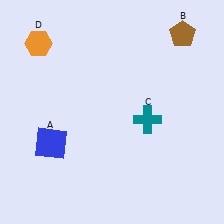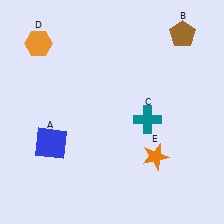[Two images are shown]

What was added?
An orange star (E) was added in Image 2.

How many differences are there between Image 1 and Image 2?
There is 1 difference between the two images.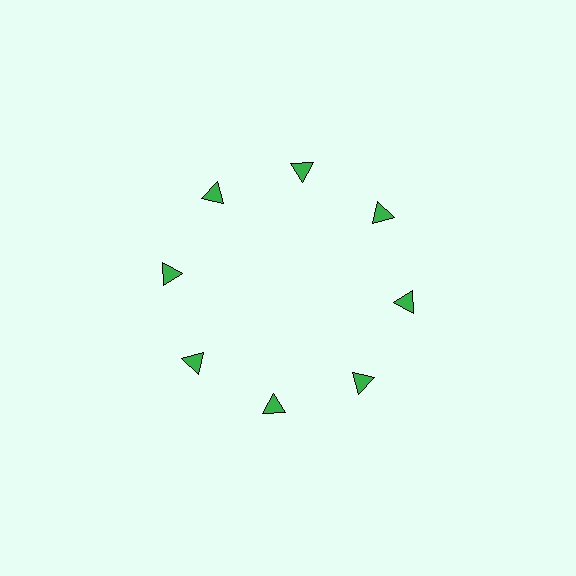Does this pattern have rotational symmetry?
Yes, this pattern has 8-fold rotational symmetry. It looks the same after rotating 45 degrees around the center.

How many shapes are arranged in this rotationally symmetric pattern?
There are 8 shapes, arranged in 8 groups of 1.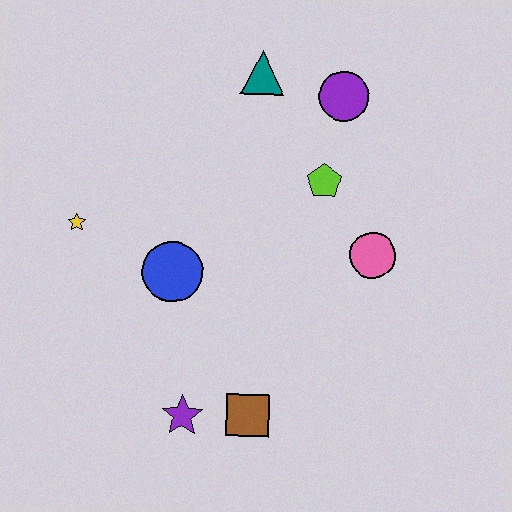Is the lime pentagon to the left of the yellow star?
No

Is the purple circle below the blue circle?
No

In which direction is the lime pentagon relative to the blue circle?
The lime pentagon is to the right of the blue circle.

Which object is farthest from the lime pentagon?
The purple star is farthest from the lime pentagon.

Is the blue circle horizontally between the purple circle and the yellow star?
Yes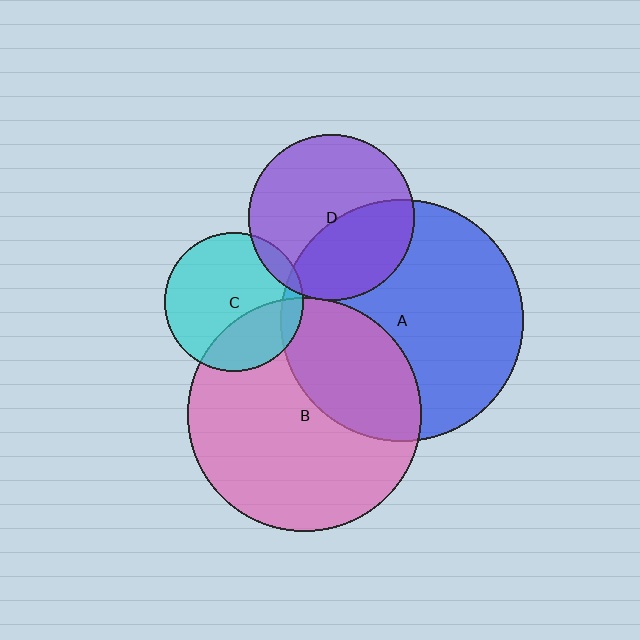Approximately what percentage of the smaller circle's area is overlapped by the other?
Approximately 35%.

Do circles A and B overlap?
Yes.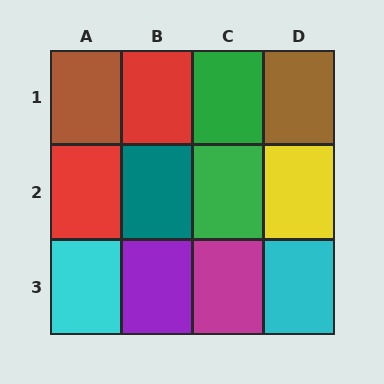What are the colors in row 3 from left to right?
Cyan, purple, magenta, cyan.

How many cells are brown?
2 cells are brown.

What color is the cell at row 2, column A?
Red.